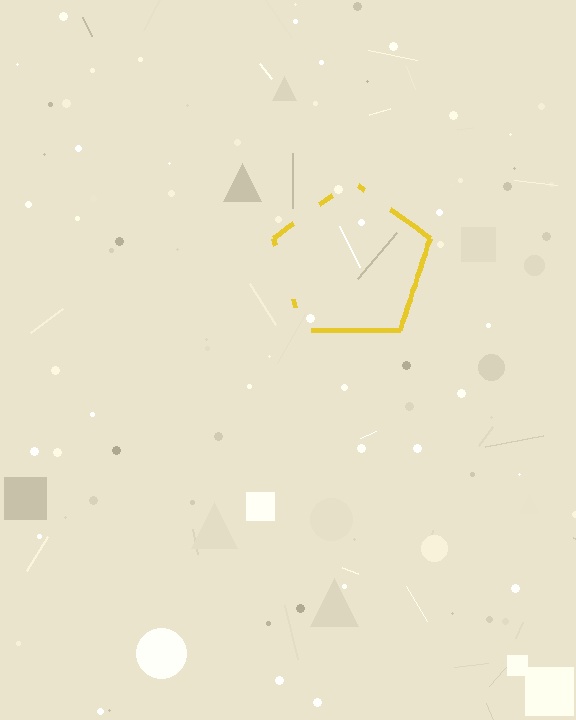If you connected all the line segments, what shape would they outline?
They would outline a pentagon.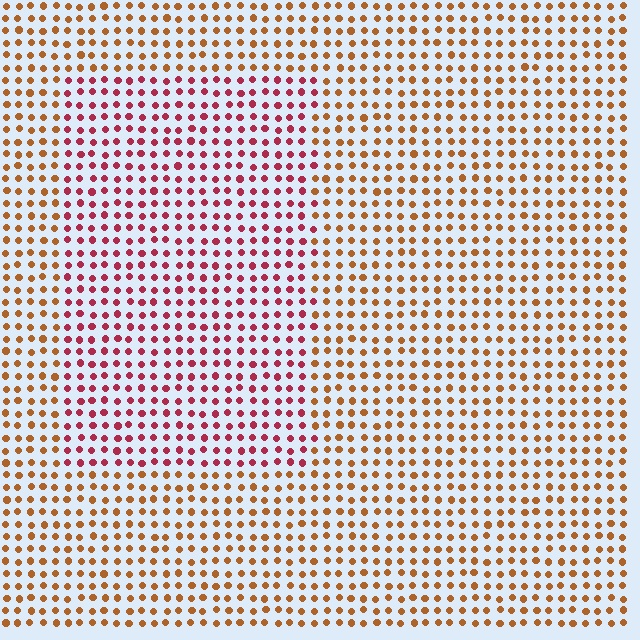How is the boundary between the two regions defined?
The boundary is defined purely by a slight shift in hue (about 42 degrees). Spacing, size, and orientation are identical on both sides.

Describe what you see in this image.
The image is filled with small brown elements in a uniform arrangement. A rectangle-shaped region is visible where the elements are tinted to a slightly different hue, forming a subtle color boundary.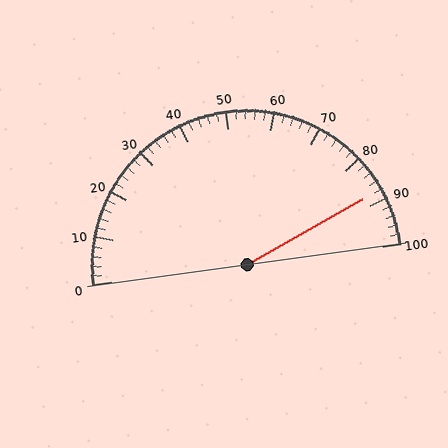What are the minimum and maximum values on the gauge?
The gauge ranges from 0 to 100.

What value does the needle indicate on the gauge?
The needle indicates approximately 88.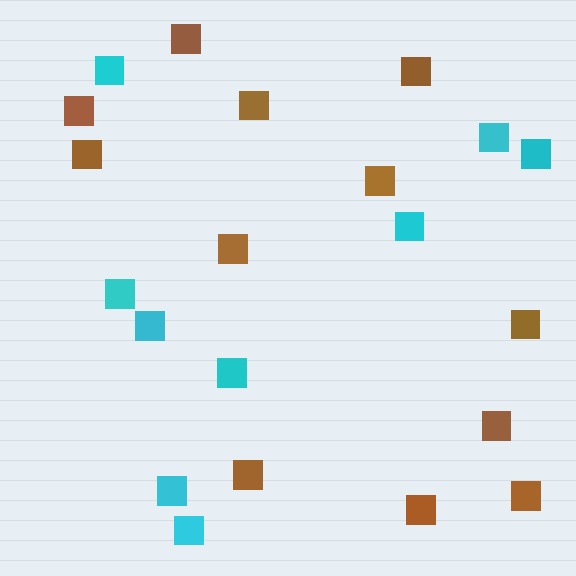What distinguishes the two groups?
There are 2 groups: one group of brown squares (12) and one group of cyan squares (9).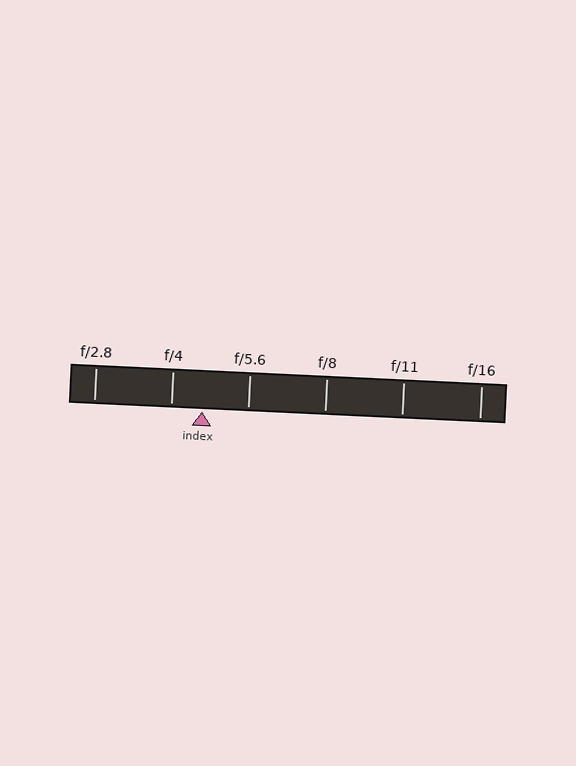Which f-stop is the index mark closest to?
The index mark is closest to f/4.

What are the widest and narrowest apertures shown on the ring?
The widest aperture shown is f/2.8 and the narrowest is f/16.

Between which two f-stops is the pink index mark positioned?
The index mark is between f/4 and f/5.6.